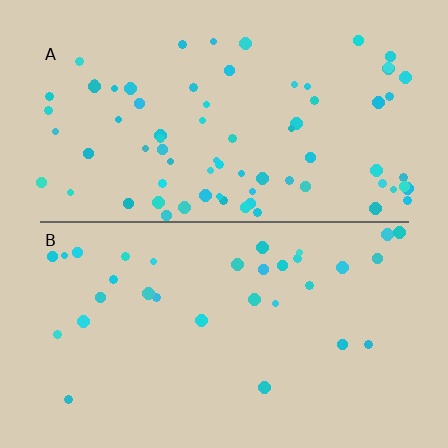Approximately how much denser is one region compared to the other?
Approximately 2.4× — region A over region B.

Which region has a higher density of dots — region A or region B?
A (the top).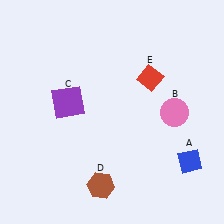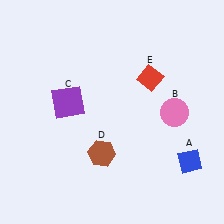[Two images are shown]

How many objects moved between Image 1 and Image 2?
1 object moved between the two images.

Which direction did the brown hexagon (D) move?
The brown hexagon (D) moved up.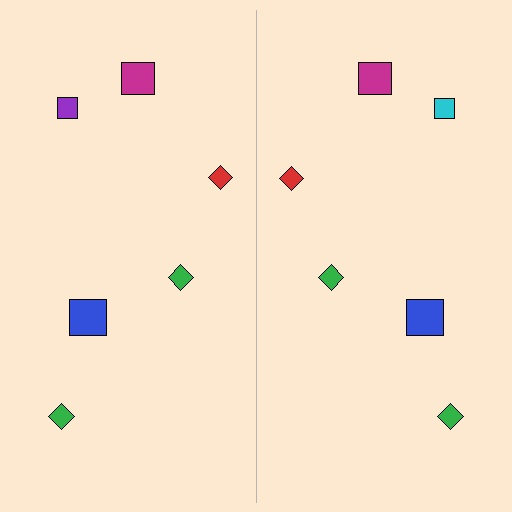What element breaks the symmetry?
The cyan square on the right side breaks the symmetry — its mirror counterpart is purple.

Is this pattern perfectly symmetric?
No, the pattern is not perfectly symmetric. The cyan square on the right side breaks the symmetry — its mirror counterpart is purple.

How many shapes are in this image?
There are 12 shapes in this image.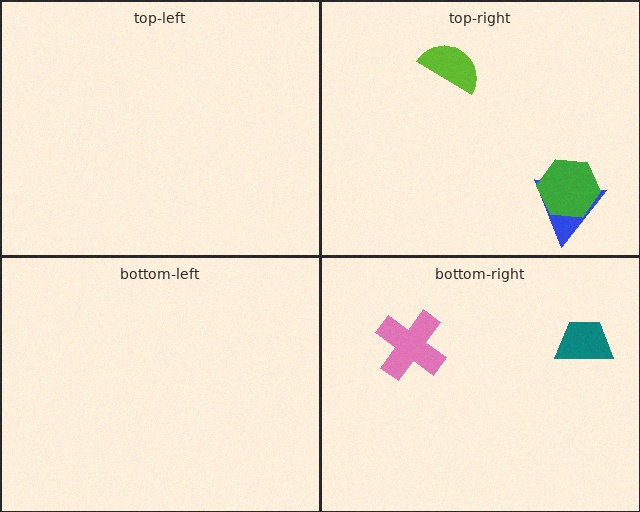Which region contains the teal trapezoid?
The bottom-right region.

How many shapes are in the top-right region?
3.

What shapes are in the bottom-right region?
The pink cross, the teal trapezoid.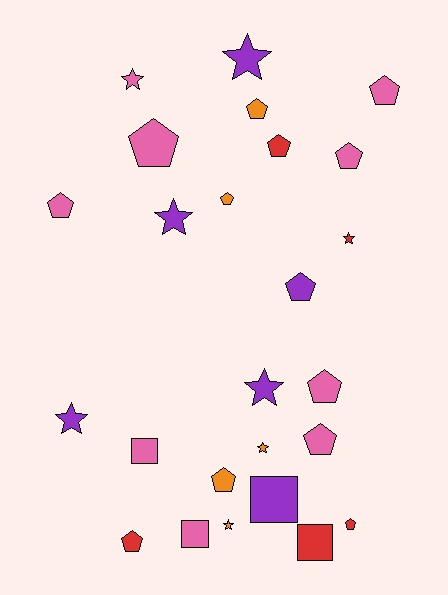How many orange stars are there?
There are 2 orange stars.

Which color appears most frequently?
Pink, with 9 objects.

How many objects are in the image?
There are 25 objects.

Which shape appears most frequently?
Pentagon, with 13 objects.